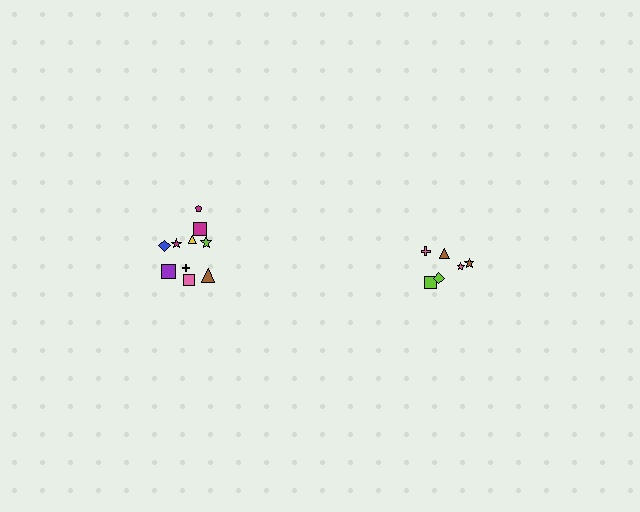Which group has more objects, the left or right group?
The left group.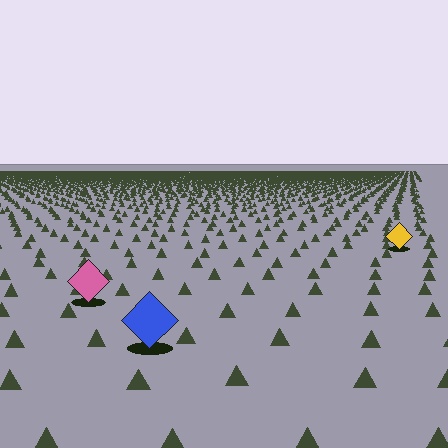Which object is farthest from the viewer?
The yellow diamond is farthest from the viewer. It appears smaller and the ground texture around it is denser.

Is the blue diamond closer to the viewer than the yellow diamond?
Yes. The blue diamond is closer — you can tell from the texture gradient: the ground texture is coarser near it.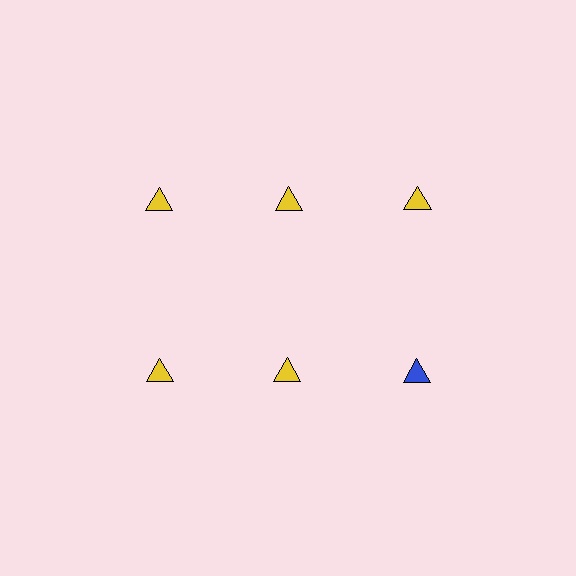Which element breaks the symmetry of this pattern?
The blue triangle in the second row, center column breaks the symmetry. All other shapes are yellow triangles.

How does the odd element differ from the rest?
It has a different color: blue instead of yellow.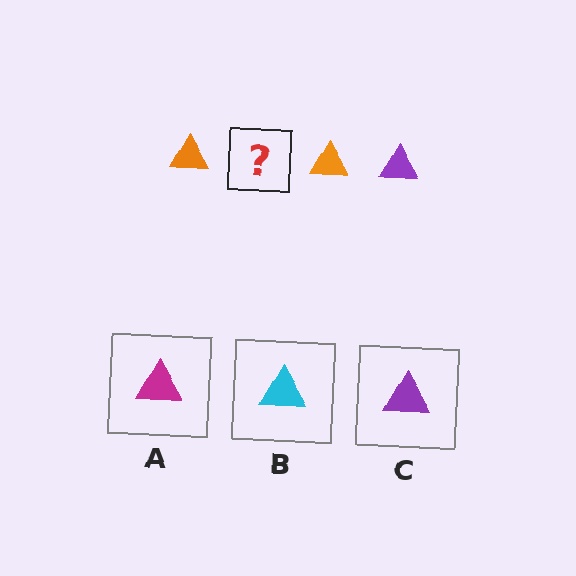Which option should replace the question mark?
Option C.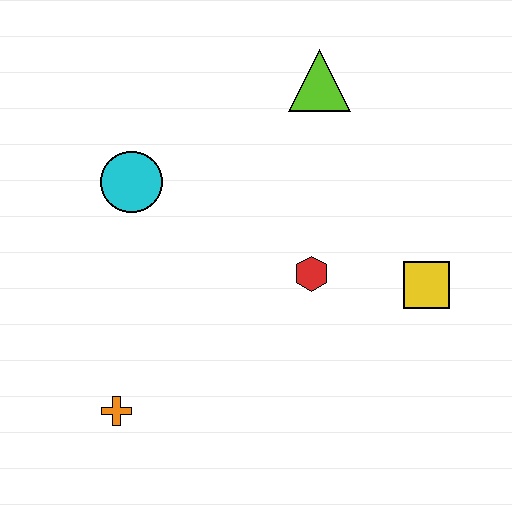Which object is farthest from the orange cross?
The lime triangle is farthest from the orange cross.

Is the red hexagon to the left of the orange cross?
No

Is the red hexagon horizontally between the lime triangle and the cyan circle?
Yes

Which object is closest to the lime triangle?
The red hexagon is closest to the lime triangle.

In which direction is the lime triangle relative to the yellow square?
The lime triangle is above the yellow square.